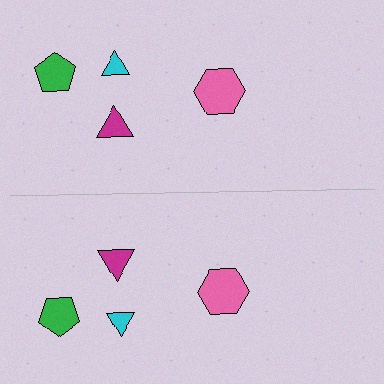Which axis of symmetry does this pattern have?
The pattern has a horizontal axis of symmetry running through the center of the image.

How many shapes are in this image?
There are 8 shapes in this image.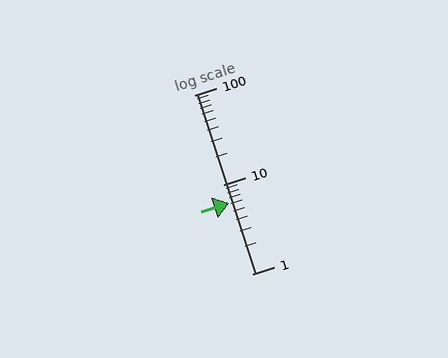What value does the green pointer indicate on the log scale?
The pointer indicates approximately 6.2.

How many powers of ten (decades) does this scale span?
The scale spans 2 decades, from 1 to 100.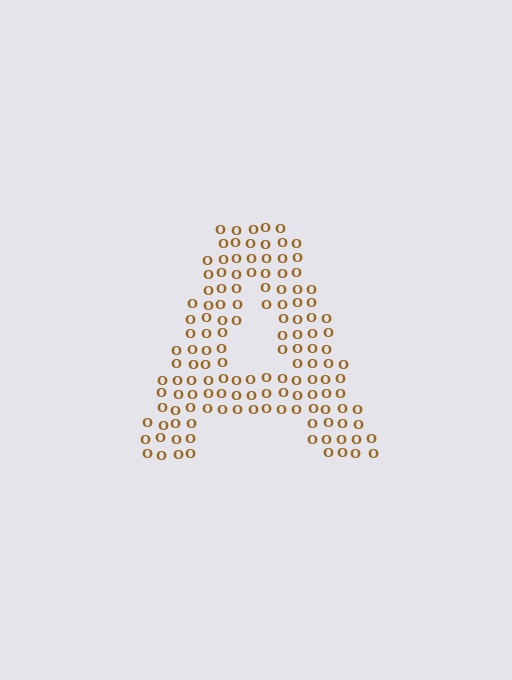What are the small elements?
The small elements are letter O's.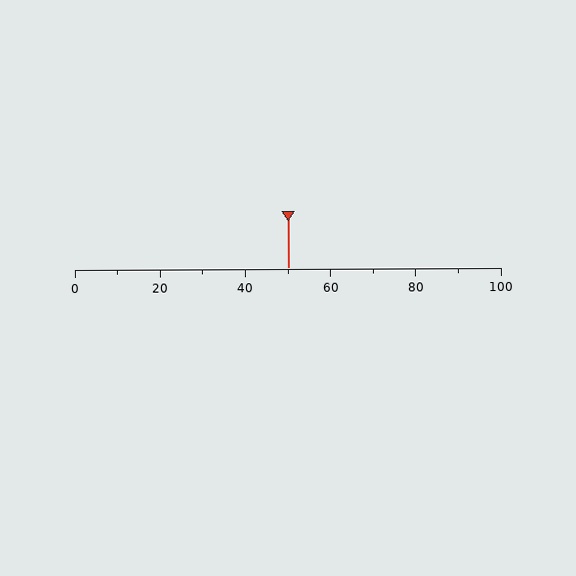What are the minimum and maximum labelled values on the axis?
The axis runs from 0 to 100.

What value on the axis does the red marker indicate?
The marker indicates approximately 50.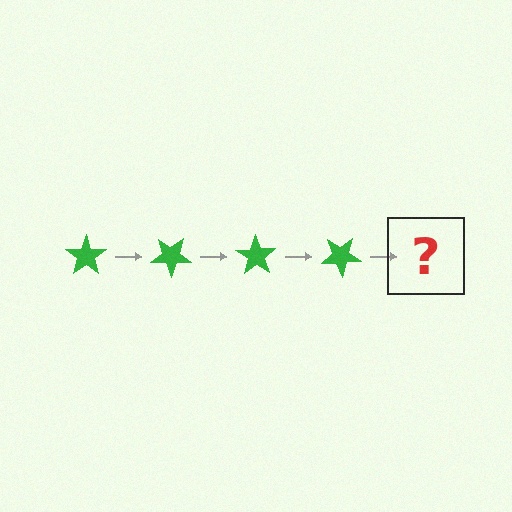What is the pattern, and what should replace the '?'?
The pattern is that the star rotates 35 degrees each step. The '?' should be a green star rotated 140 degrees.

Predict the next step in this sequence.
The next step is a green star rotated 140 degrees.